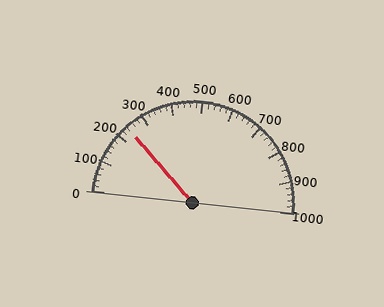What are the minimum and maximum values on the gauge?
The gauge ranges from 0 to 1000.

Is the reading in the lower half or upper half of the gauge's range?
The reading is in the lower half of the range (0 to 1000).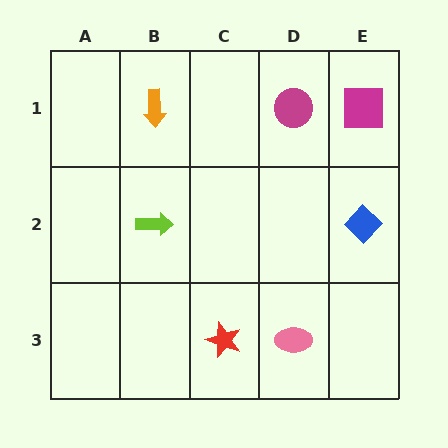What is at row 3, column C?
A red star.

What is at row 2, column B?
A lime arrow.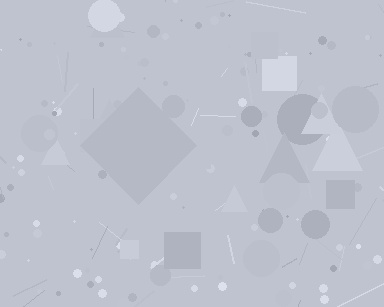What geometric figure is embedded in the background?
A diamond is embedded in the background.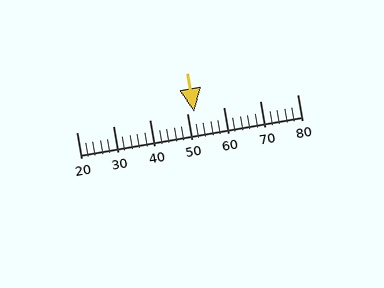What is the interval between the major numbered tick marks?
The major tick marks are spaced 10 units apart.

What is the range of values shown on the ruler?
The ruler shows values from 20 to 80.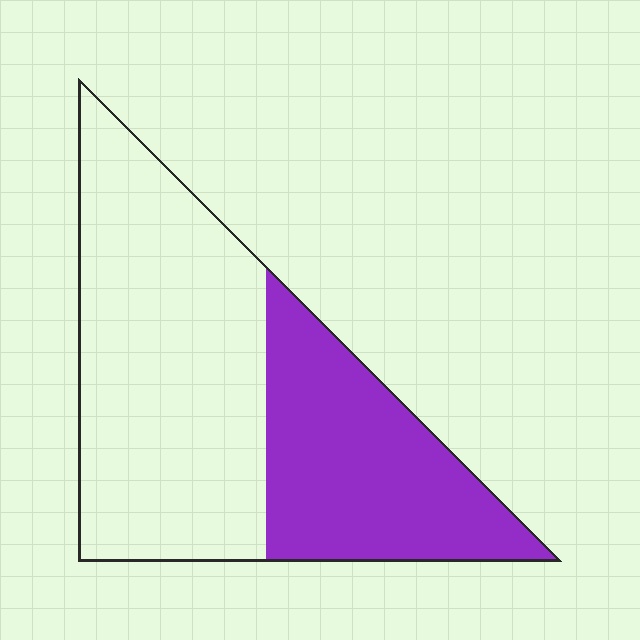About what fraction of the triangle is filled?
About three eighths (3/8).